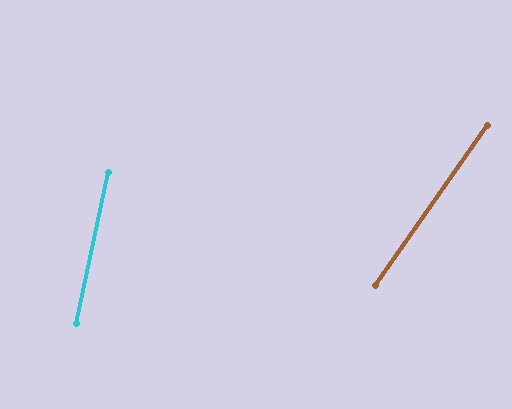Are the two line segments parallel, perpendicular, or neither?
Neither parallel nor perpendicular — they differ by about 23°.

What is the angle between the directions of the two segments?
Approximately 23 degrees.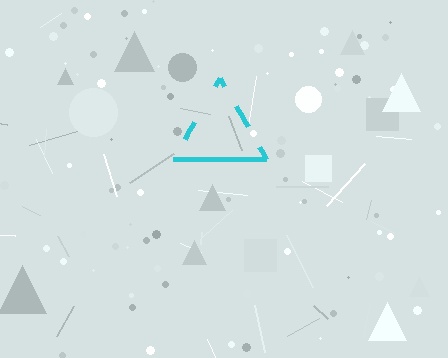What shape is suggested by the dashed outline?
The dashed outline suggests a triangle.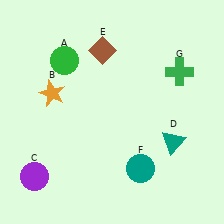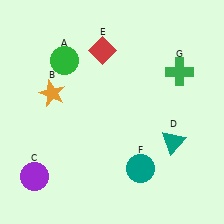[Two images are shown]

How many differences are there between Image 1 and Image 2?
There is 1 difference between the two images.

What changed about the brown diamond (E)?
In Image 1, E is brown. In Image 2, it changed to red.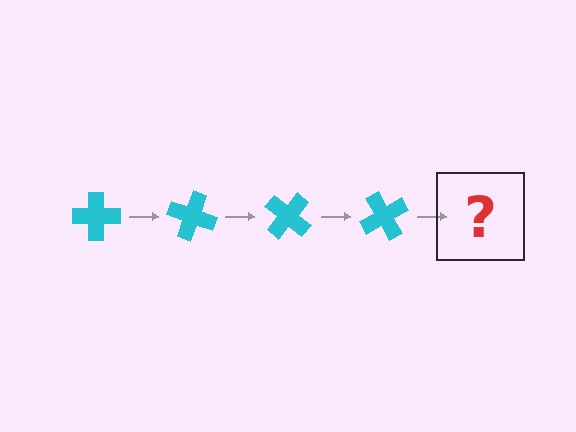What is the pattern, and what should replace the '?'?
The pattern is that the cross rotates 20 degrees each step. The '?' should be a cyan cross rotated 80 degrees.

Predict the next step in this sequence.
The next step is a cyan cross rotated 80 degrees.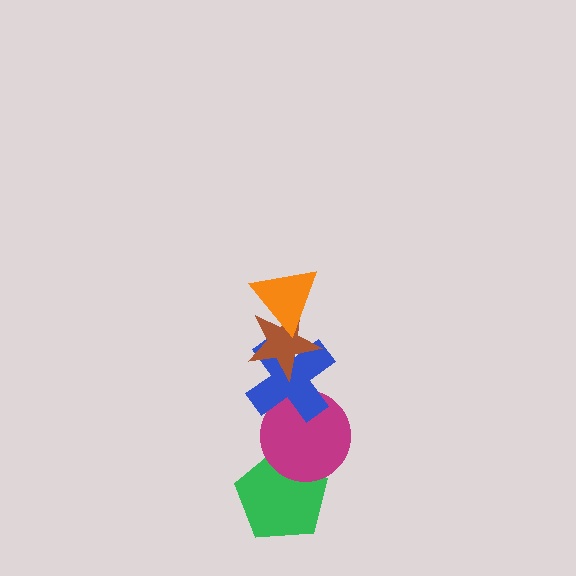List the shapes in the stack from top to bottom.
From top to bottom: the orange triangle, the brown star, the blue cross, the magenta circle, the green pentagon.